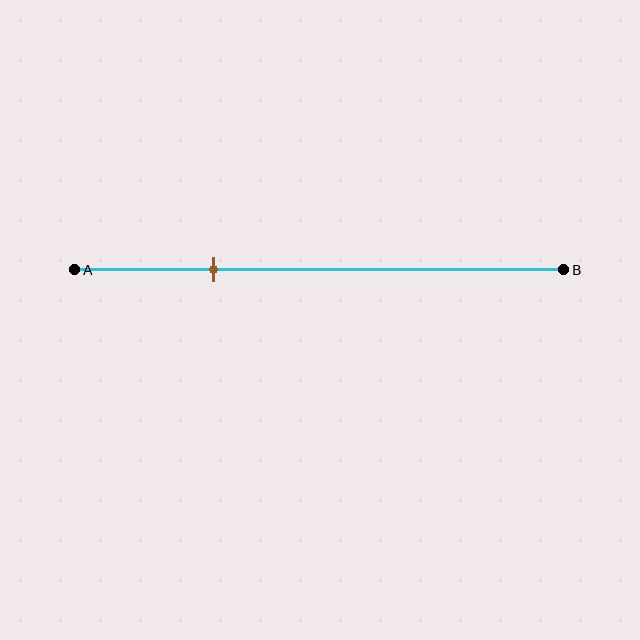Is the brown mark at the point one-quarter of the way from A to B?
No, the mark is at about 30% from A, not at the 25% one-quarter point.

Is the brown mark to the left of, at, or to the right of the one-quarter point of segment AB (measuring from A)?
The brown mark is to the right of the one-quarter point of segment AB.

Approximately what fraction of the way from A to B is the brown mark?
The brown mark is approximately 30% of the way from A to B.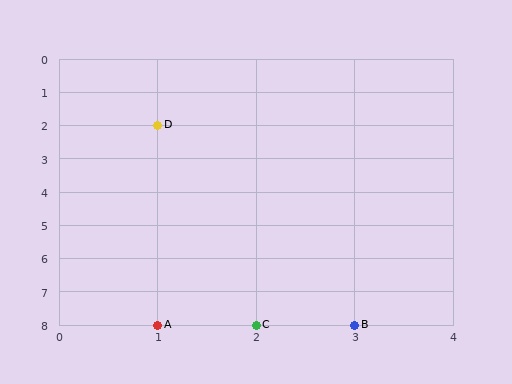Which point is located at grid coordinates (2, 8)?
Point C is at (2, 8).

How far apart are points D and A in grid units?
Points D and A are 6 rows apart.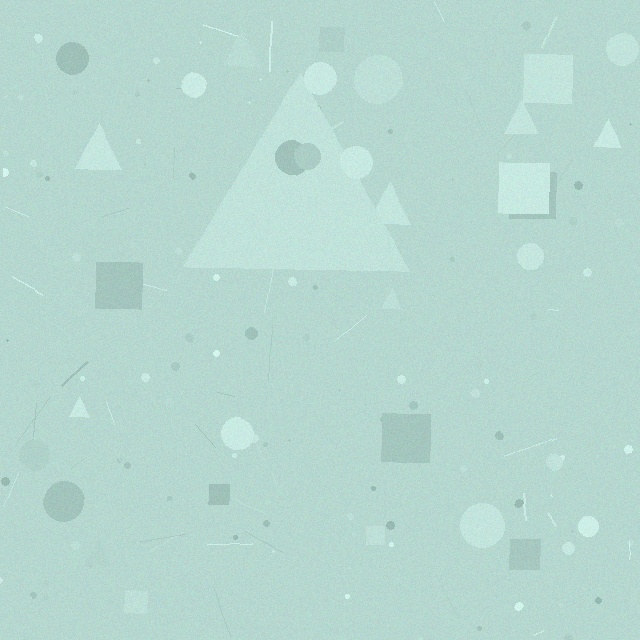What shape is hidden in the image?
A triangle is hidden in the image.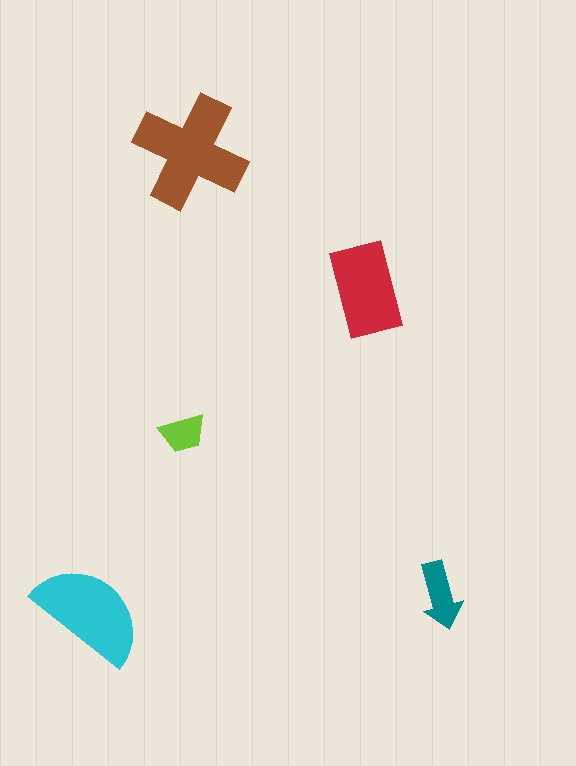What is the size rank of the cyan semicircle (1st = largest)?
2nd.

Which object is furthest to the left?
The cyan semicircle is leftmost.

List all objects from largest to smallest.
The brown cross, the cyan semicircle, the red rectangle, the teal arrow, the lime trapezoid.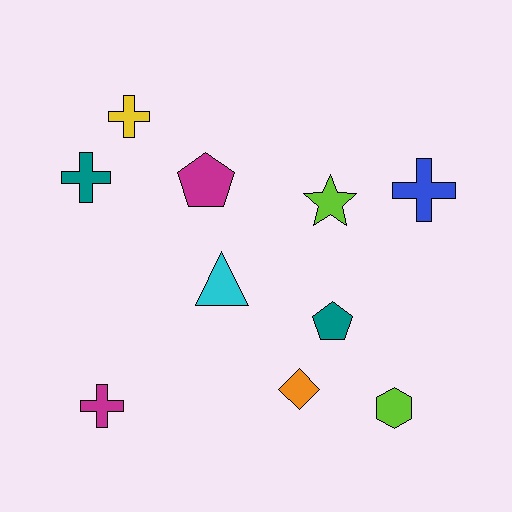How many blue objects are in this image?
There is 1 blue object.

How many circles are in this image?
There are no circles.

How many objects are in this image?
There are 10 objects.